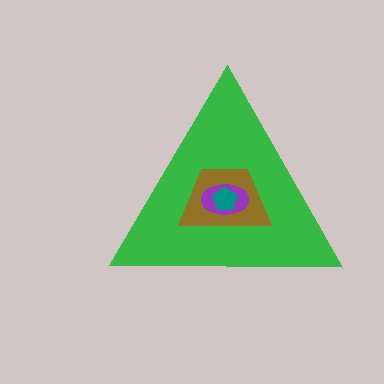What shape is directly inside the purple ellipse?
The teal pentagon.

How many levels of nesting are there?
4.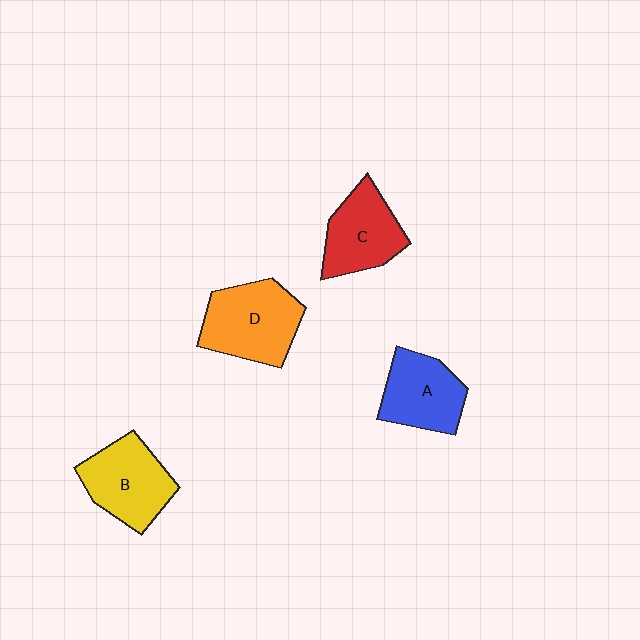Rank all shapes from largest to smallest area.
From largest to smallest: D (orange), B (yellow), C (red), A (blue).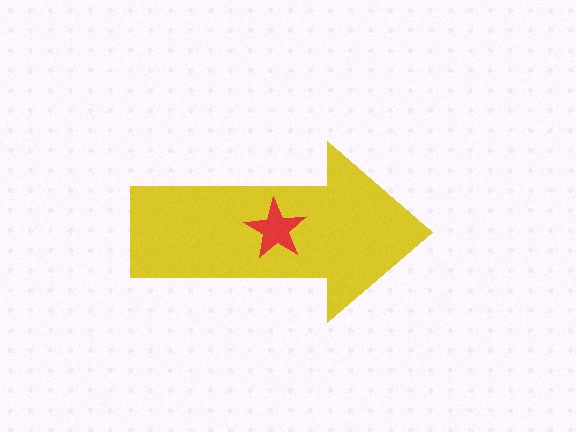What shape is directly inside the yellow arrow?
The red star.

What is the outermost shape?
The yellow arrow.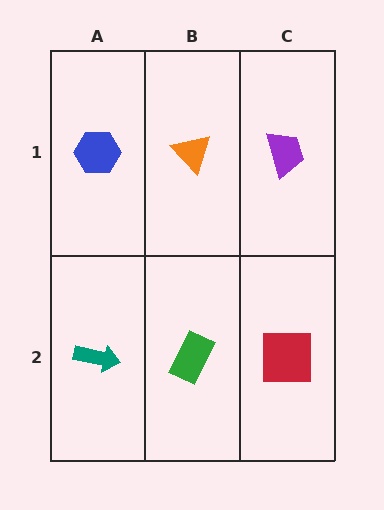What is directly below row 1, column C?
A red square.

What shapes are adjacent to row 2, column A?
A blue hexagon (row 1, column A), a green rectangle (row 2, column B).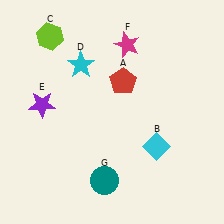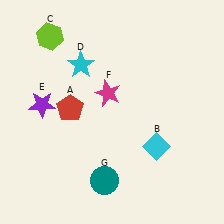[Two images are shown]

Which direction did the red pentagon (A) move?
The red pentagon (A) moved left.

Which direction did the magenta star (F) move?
The magenta star (F) moved down.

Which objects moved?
The objects that moved are: the red pentagon (A), the magenta star (F).